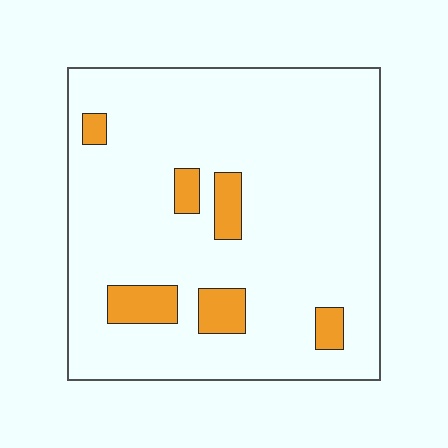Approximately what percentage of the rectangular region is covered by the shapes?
Approximately 10%.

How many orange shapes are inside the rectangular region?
6.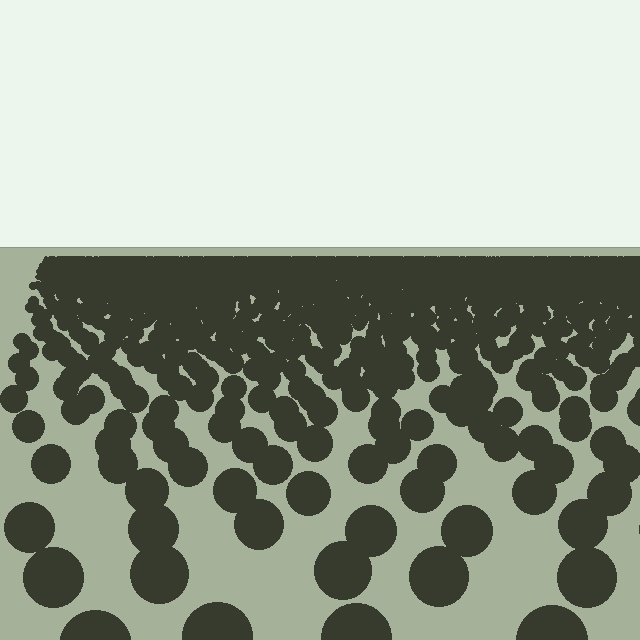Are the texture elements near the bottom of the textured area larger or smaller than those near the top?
Larger. Near the bottom, elements are closer to the viewer and appear at a bigger on-screen size.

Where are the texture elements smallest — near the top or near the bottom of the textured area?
Near the top.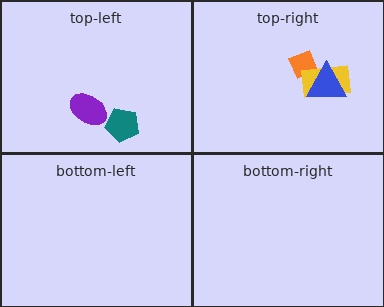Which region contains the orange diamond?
The top-right region.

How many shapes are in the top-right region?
3.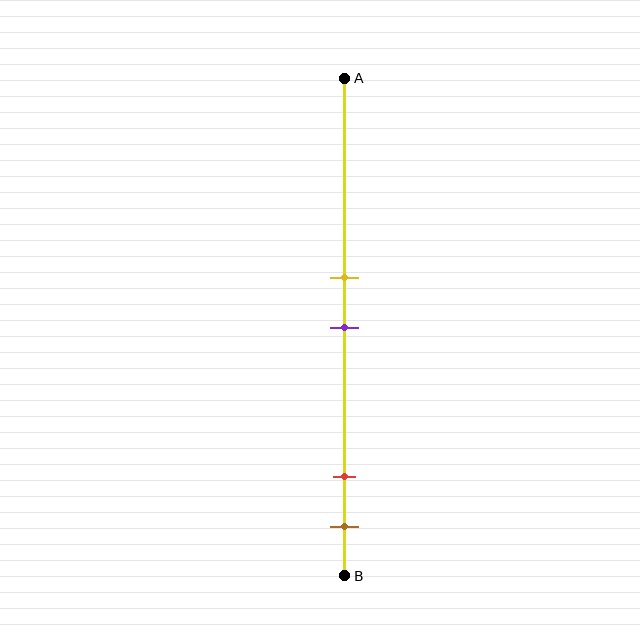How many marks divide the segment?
There are 4 marks dividing the segment.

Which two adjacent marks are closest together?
The yellow and purple marks are the closest adjacent pair.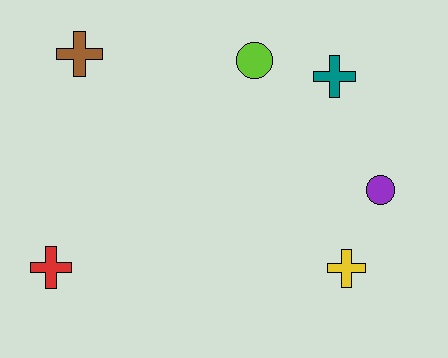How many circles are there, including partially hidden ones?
There are 2 circles.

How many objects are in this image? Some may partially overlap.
There are 6 objects.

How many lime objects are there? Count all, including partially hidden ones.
There is 1 lime object.